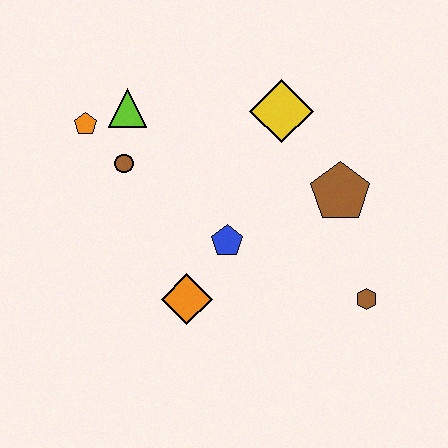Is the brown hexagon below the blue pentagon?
Yes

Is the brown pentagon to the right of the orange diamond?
Yes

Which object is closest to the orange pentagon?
The lime triangle is closest to the orange pentagon.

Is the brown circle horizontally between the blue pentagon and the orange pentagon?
Yes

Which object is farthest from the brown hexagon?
The orange pentagon is farthest from the brown hexagon.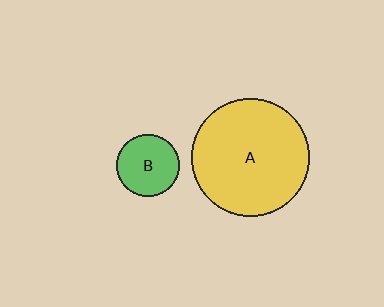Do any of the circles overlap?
No, none of the circles overlap.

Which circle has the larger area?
Circle A (yellow).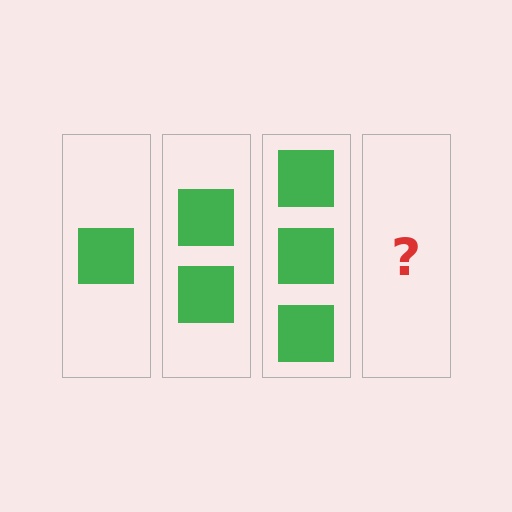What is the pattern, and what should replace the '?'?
The pattern is that each step adds one more square. The '?' should be 4 squares.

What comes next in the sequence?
The next element should be 4 squares.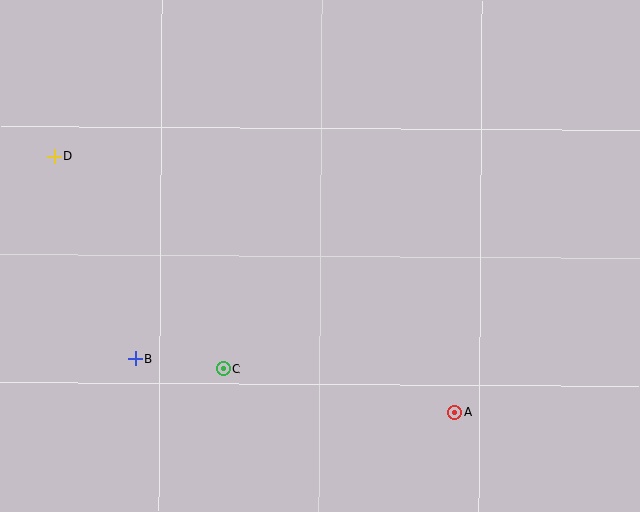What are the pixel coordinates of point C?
Point C is at (224, 369).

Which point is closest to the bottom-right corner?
Point A is closest to the bottom-right corner.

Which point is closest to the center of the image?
Point C at (224, 369) is closest to the center.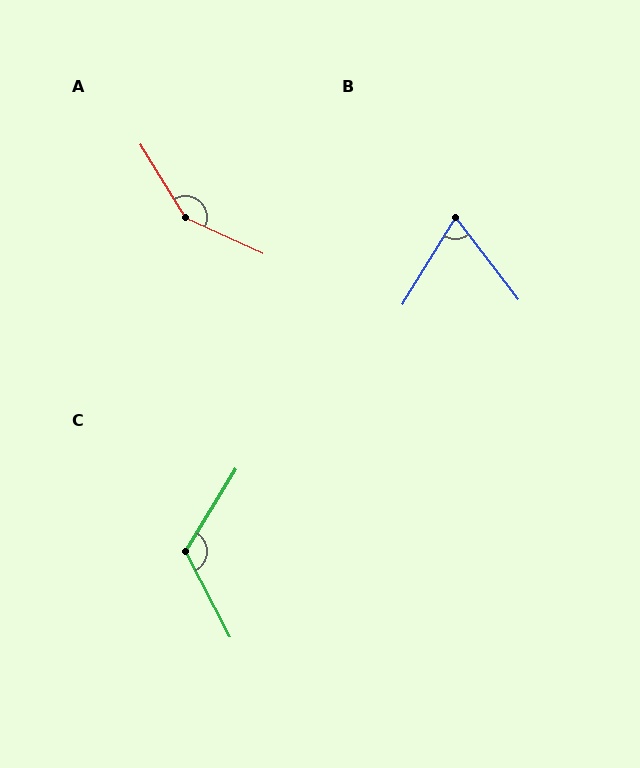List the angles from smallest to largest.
B (69°), C (121°), A (147°).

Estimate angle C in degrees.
Approximately 121 degrees.